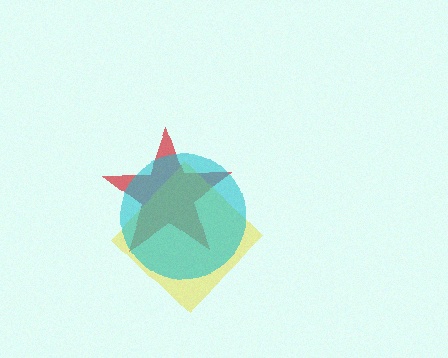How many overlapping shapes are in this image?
There are 3 overlapping shapes in the image.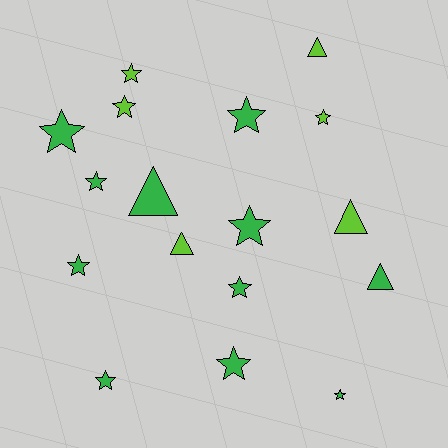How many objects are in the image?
There are 17 objects.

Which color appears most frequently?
Green, with 11 objects.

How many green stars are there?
There are 9 green stars.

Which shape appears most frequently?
Star, with 12 objects.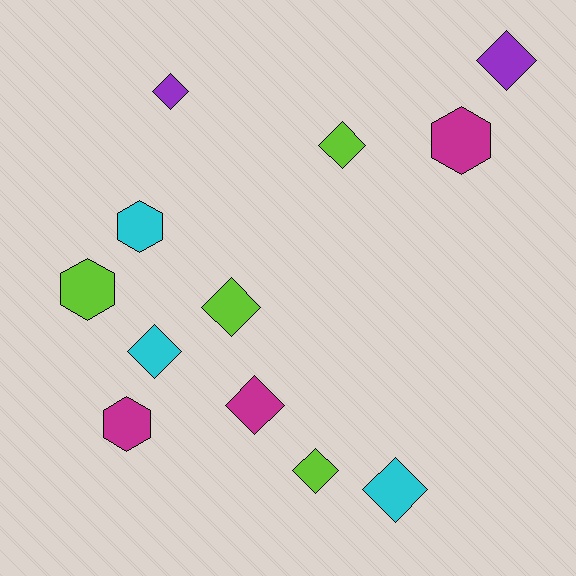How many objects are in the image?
There are 12 objects.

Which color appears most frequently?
Lime, with 4 objects.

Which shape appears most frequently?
Diamond, with 8 objects.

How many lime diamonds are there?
There are 3 lime diamonds.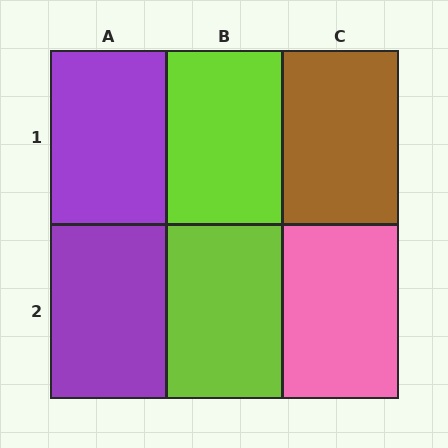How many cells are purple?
2 cells are purple.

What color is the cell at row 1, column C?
Brown.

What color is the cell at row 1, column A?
Purple.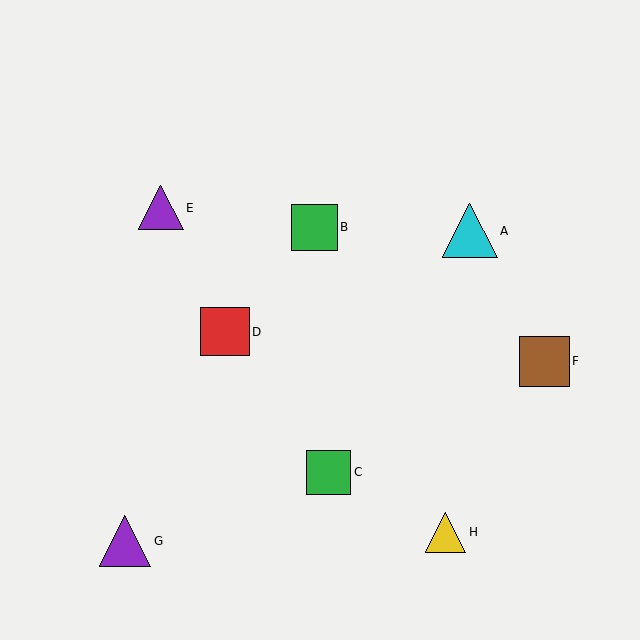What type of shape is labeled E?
Shape E is a purple triangle.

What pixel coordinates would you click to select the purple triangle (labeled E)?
Click at (161, 208) to select the purple triangle E.